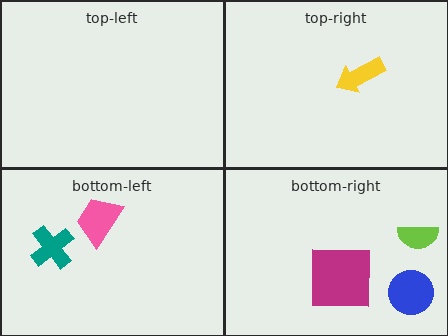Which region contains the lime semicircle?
The bottom-right region.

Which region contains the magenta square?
The bottom-right region.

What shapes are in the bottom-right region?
The magenta square, the blue circle, the lime semicircle.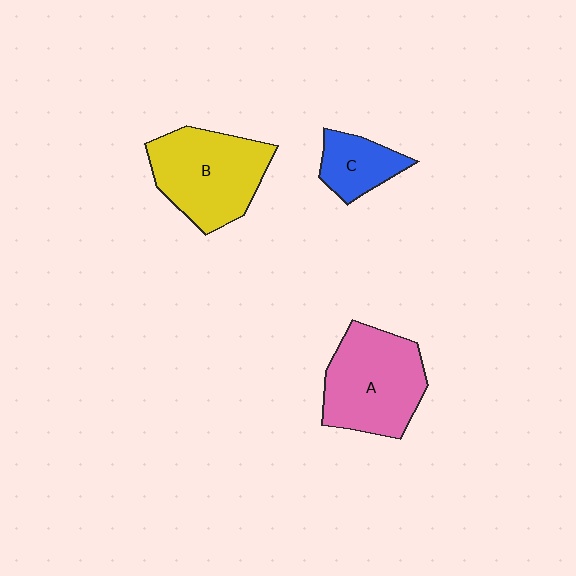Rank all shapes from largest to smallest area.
From largest to smallest: A (pink), B (yellow), C (blue).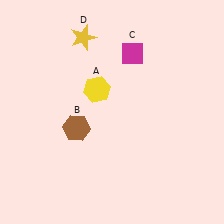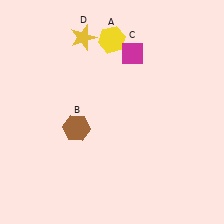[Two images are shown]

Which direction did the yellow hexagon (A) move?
The yellow hexagon (A) moved up.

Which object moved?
The yellow hexagon (A) moved up.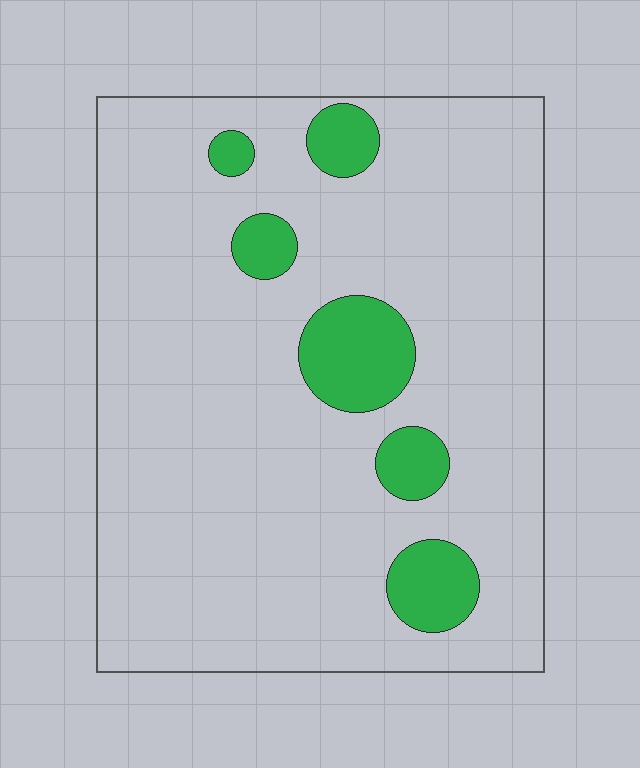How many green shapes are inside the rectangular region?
6.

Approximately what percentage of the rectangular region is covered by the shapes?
Approximately 10%.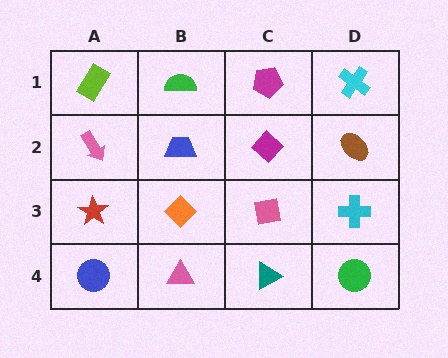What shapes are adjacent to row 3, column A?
A pink arrow (row 2, column A), a blue circle (row 4, column A), an orange diamond (row 3, column B).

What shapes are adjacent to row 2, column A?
A lime rectangle (row 1, column A), a red star (row 3, column A), a blue trapezoid (row 2, column B).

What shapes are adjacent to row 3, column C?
A magenta diamond (row 2, column C), a teal triangle (row 4, column C), an orange diamond (row 3, column B), a cyan cross (row 3, column D).